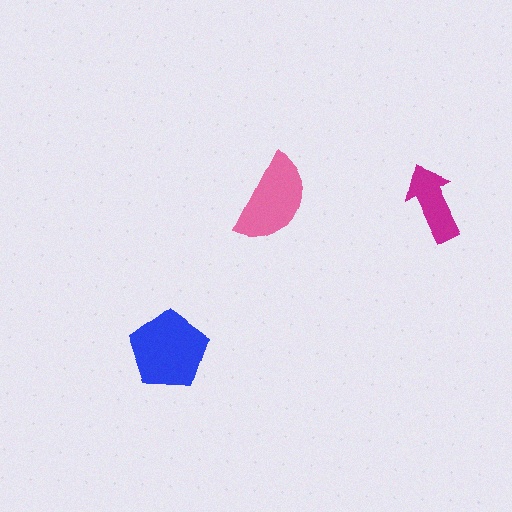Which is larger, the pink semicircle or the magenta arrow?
The pink semicircle.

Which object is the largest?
The blue pentagon.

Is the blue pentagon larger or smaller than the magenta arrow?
Larger.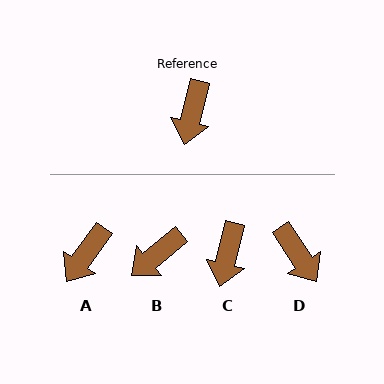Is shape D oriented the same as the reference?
No, it is off by about 47 degrees.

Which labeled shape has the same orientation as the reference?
C.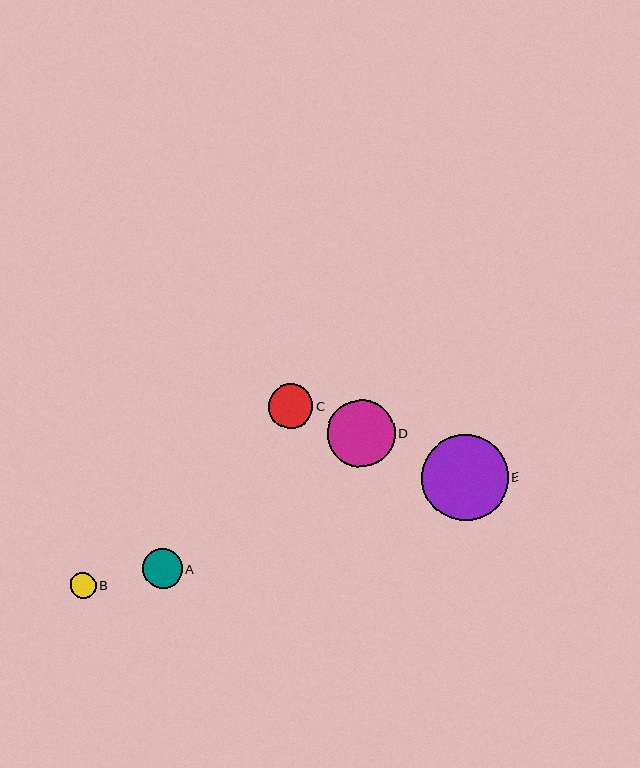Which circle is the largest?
Circle E is the largest with a size of approximately 86 pixels.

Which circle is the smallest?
Circle B is the smallest with a size of approximately 26 pixels.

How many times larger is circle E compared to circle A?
Circle E is approximately 2.2 times the size of circle A.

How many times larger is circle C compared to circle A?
Circle C is approximately 1.1 times the size of circle A.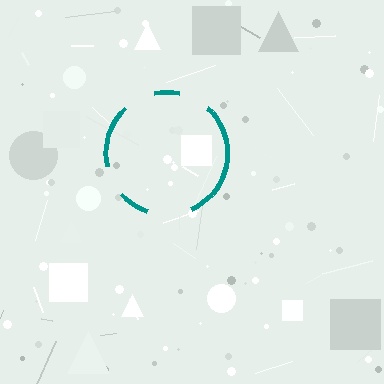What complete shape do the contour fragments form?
The contour fragments form a circle.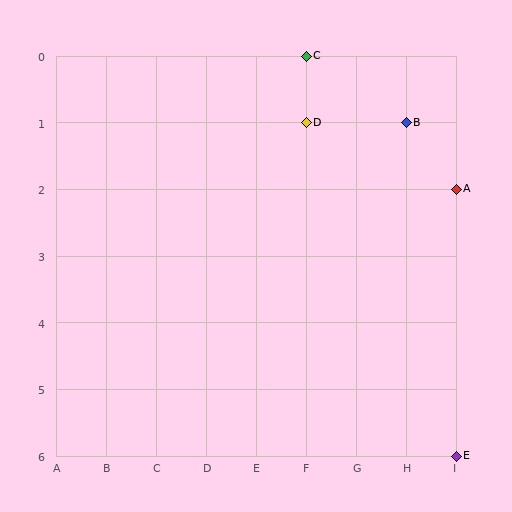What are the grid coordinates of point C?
Point C is at grid coordinates (F, 0).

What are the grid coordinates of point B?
Point B is at grid coordinates (H, 1).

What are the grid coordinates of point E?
Point E is at grid coordinates (I, 6).